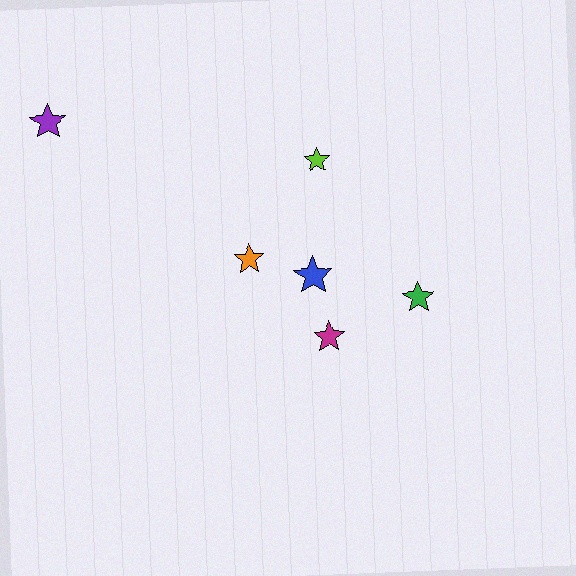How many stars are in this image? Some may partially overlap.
There are 6 stars.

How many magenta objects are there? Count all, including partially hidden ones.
There is 1 magenta object.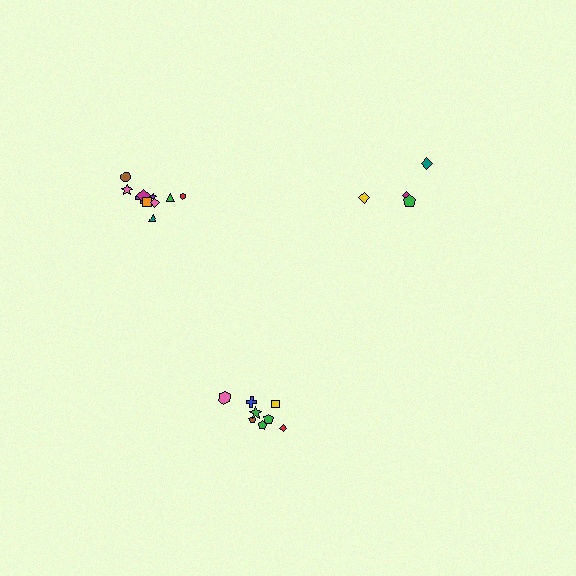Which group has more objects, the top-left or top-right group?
The top-left group.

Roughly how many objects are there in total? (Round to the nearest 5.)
Roughly 20 objects in total.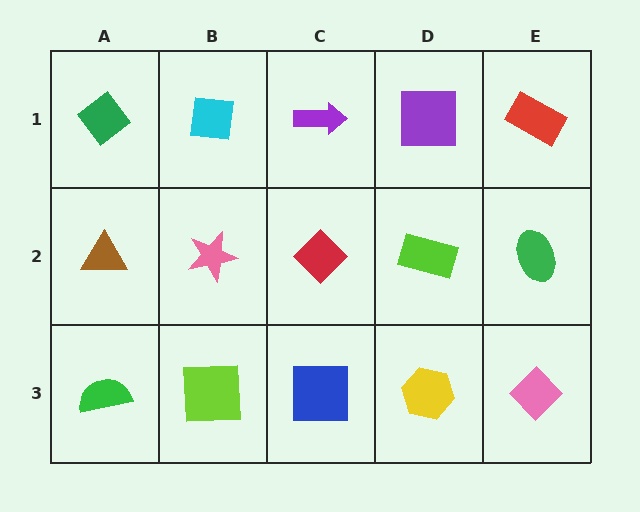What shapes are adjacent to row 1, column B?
A pink star (row 2, column B), a green diamond (row 1, column A), a purple arrow (row 1, column C).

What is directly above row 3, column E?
A green ellipse.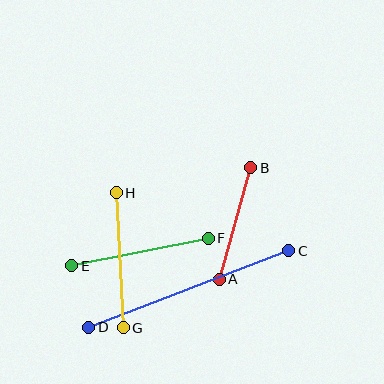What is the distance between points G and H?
The distance is approximately 136 pixels.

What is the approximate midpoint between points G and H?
The midpoint is at approximately (120, 260) pixels.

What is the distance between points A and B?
The distance is approximately 116 pixels.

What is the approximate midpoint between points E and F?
The midpoint is at approximately (140, 252) pixels.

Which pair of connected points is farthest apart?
Points C and D are farthest apart.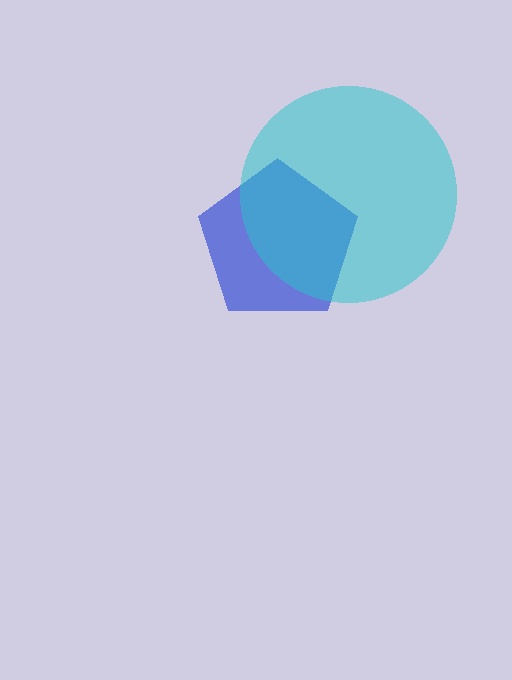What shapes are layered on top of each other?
The layered shapes are: a blue pentagon, a cyan circle.